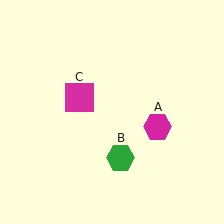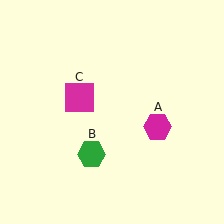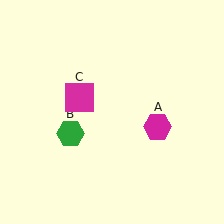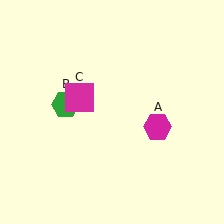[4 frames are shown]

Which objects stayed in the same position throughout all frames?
Magenta hexagon (object A) and magenta square (object C) remained stationary.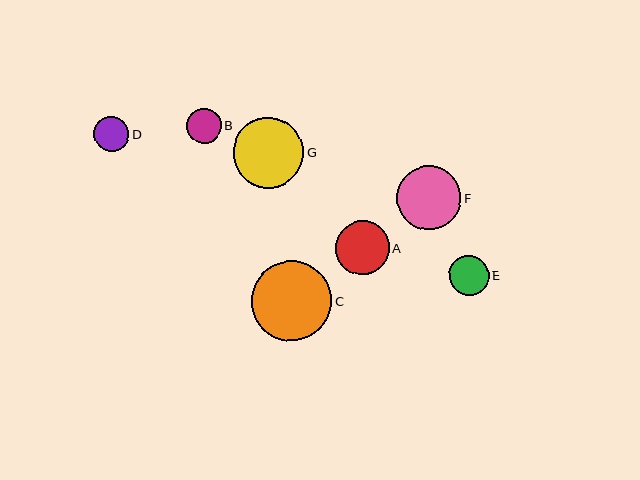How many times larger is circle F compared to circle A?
Circle F is approximately 1.2 times the size of circle A.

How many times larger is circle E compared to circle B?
Circle E is approximately 1.1 times the size of circle B.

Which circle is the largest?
Circle C is the largest with a size of approximately 81 pixels.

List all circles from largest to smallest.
From largest to smallest: C, G, F, A, E, B, D.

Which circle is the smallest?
Circle D is the smallest with a size of approximately 35 pixels.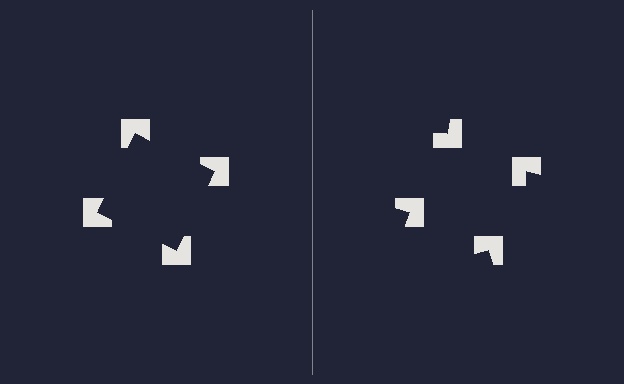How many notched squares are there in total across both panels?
8 — 4 on each side.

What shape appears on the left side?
An illusory square.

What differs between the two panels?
The notched squares are positioned identically on both sides; only the wedge orientations differ. On the left they align to a square; on the right they are misaligned.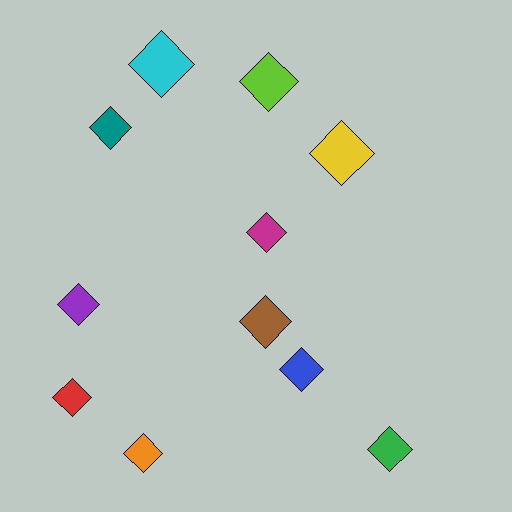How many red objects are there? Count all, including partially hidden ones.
There is 1 red object.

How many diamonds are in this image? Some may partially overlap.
There are 11 diamonds.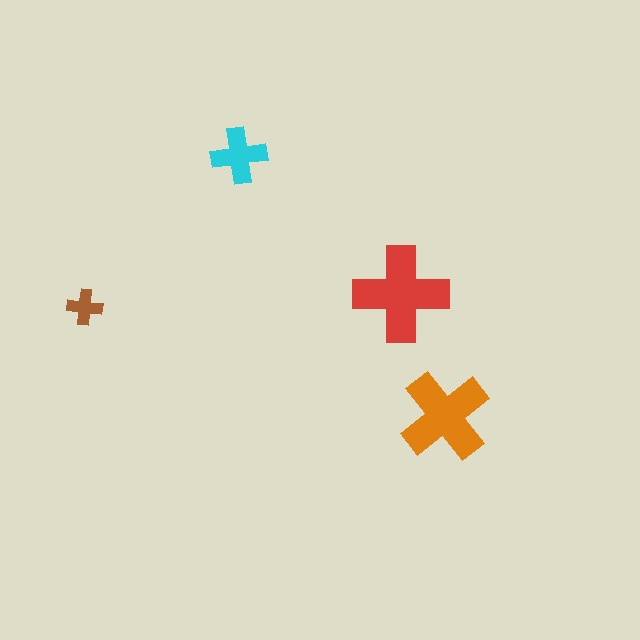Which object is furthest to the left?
The brown cross is leftmost.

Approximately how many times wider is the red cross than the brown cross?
About 2.5 times wider.